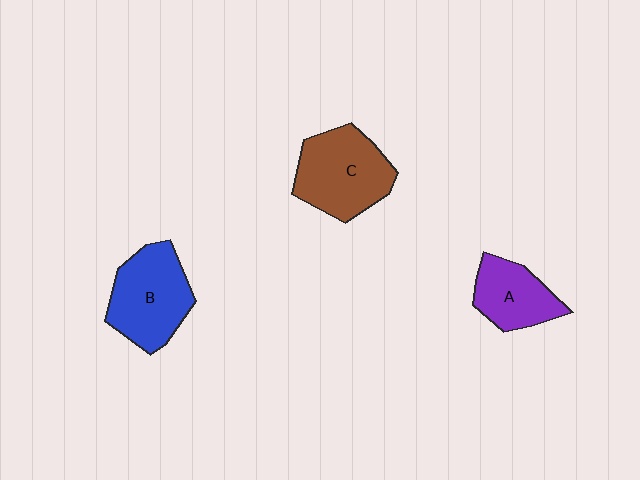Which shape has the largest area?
Shape C (brown).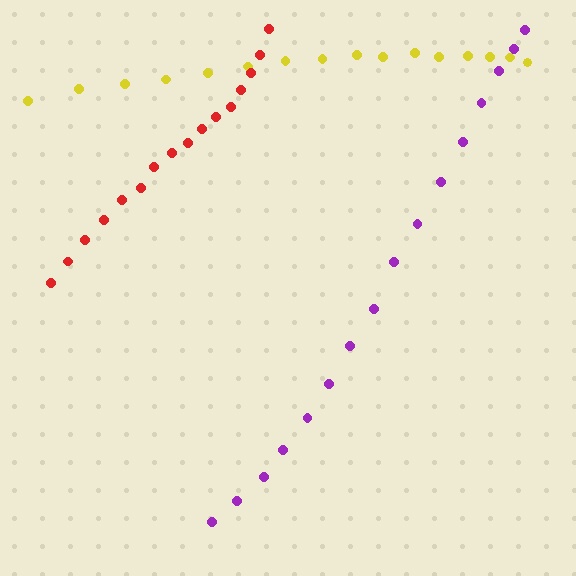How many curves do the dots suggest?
There are 3 distinct paths.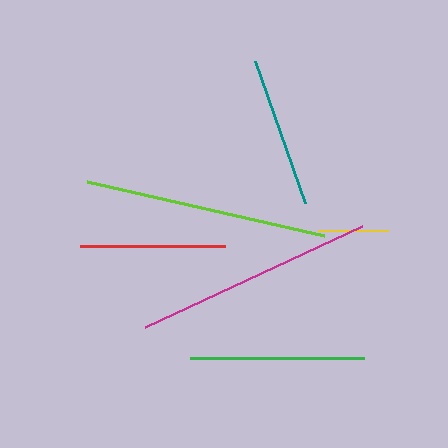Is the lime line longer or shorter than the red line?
The lime line is longer than the red line.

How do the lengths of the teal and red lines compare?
The teal and red lines are approximately the same length.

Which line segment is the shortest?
The yellow line is the shortest at approximately 70 pixels.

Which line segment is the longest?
The lime line is the longest at approximately 244 pixels.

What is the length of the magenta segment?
The magenta segment is approximately 240 pixels long.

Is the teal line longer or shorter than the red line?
The teal line is longer than the red line.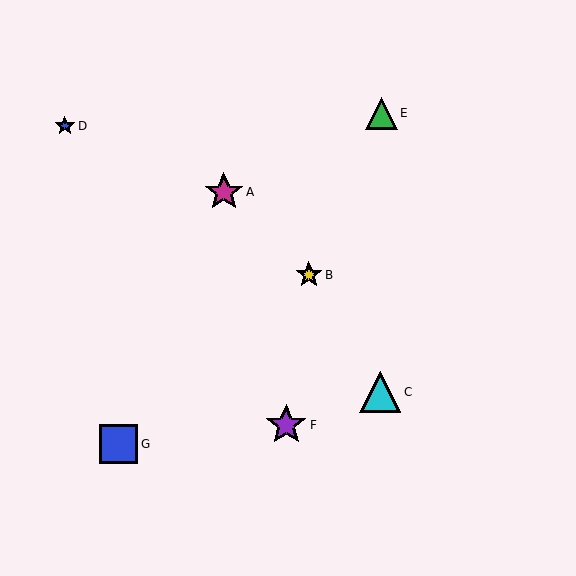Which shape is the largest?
The cyan triangle (labeled C) is the largest.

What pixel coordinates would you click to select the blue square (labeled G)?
Click at (119, 444) to select the blue square G.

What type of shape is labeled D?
Shape D is a blue star.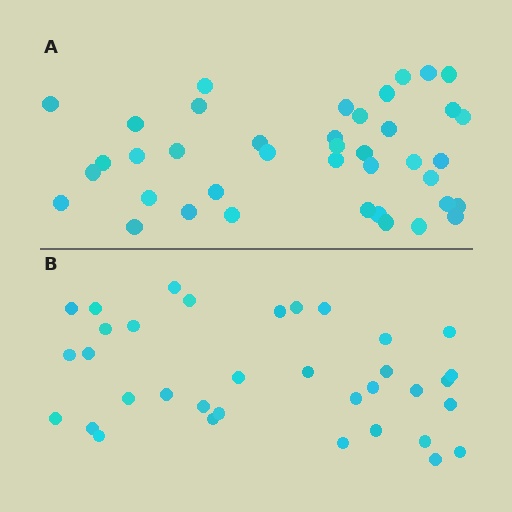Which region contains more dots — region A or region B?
Region A (the top region) has more dots.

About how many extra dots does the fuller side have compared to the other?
Region A has about 5 more dots than region B.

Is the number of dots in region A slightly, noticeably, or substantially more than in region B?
Region A has only slightly more — the two regions are fairly close. The ratio is roughly 1.1 to 1.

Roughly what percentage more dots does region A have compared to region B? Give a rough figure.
About 15% more.